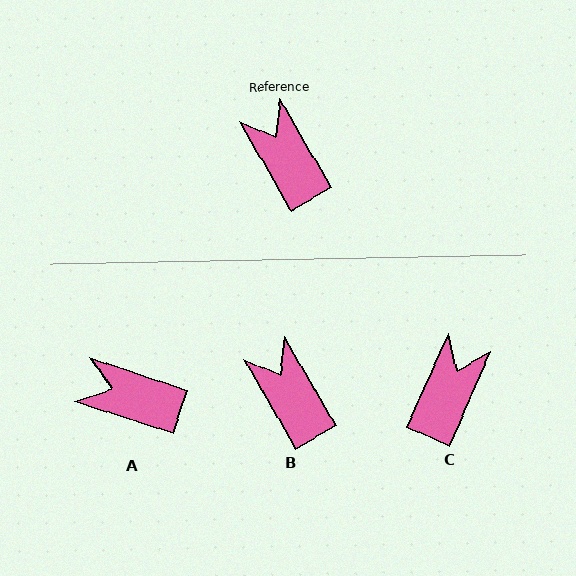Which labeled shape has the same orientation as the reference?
B.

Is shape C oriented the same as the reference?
No, it is off by about 54 degrees.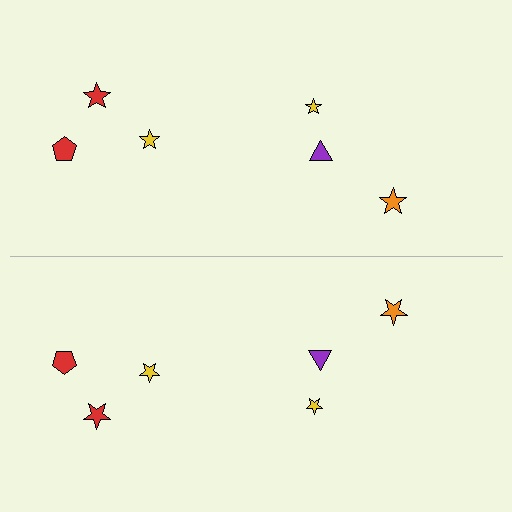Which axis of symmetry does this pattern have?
The pattern has a horizontal axis of symmetry running through the center of the image.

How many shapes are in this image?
There are 12 shapes in this image.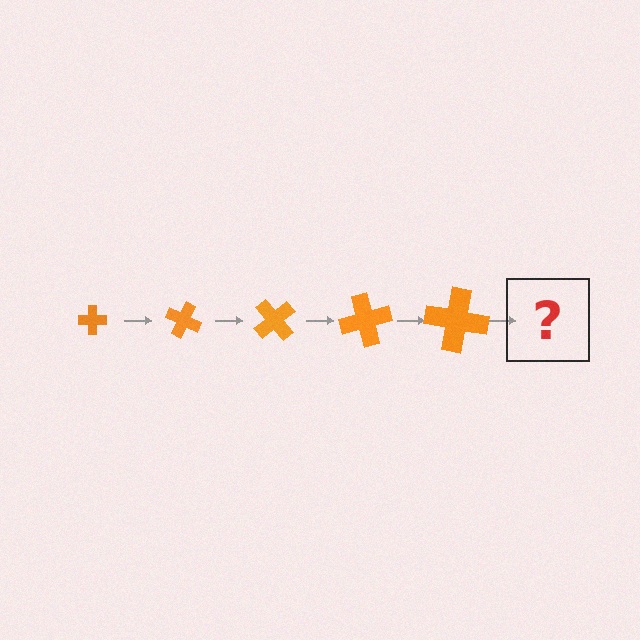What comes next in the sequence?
The next element should be a cross, larger than the previous one and rotated 125 degrees from the start.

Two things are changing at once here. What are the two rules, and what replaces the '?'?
The two rules are that the cross grows larger each step and it rotates 25 degrees each step. The '?' should be a cross, larger than the previous one and rotated 125 degrees from the start.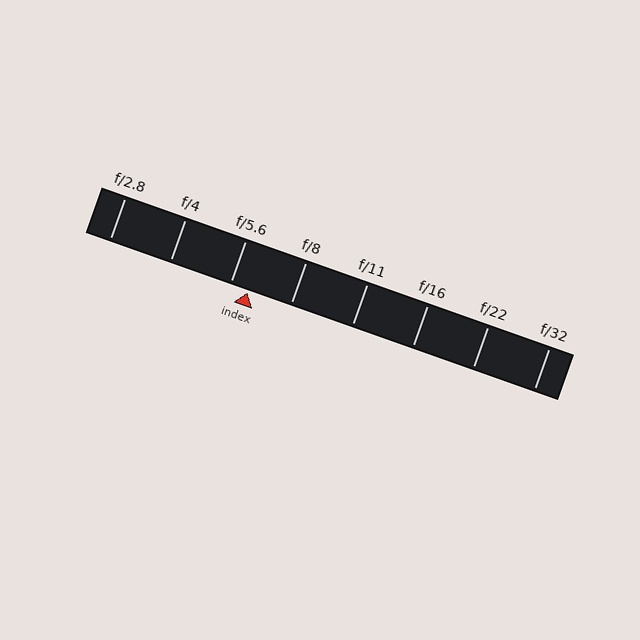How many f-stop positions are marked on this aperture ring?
There are 8 f-stop positions marked.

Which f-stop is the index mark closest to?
The index mark is closest to f/5.6.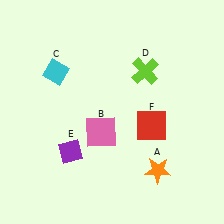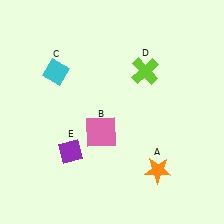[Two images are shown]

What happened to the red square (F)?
The red square (F) was removed in Image 2. It was in the bottom-right area of Image 1.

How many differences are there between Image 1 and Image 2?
There is 1 difference between the two images.